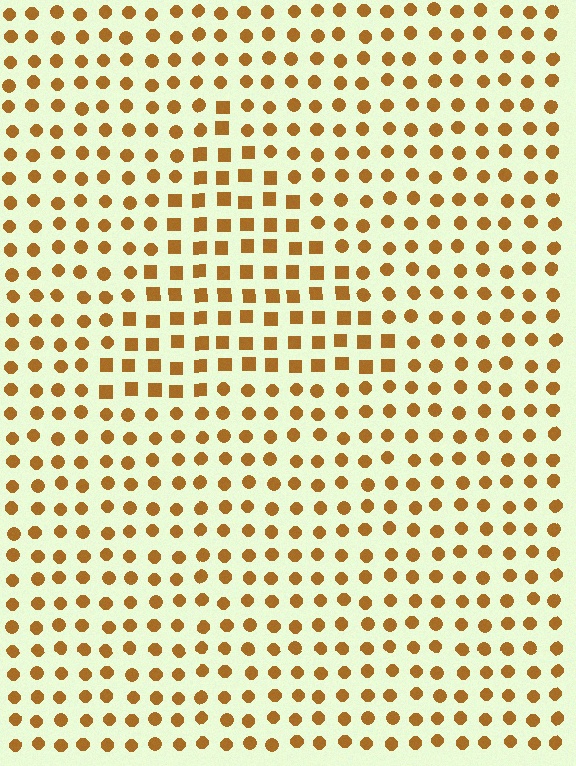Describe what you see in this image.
The image is filled with small brown elements arranged in a uniform grid. A triangle-shaped region contains squares, while the surrounding area contains circles. The boundary is defined purely by the change in element shape.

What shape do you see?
I see a triangle.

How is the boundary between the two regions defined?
The boundary is defined by a change in element shape: squares inside vs. circles outside. All elements share the same color and spacing.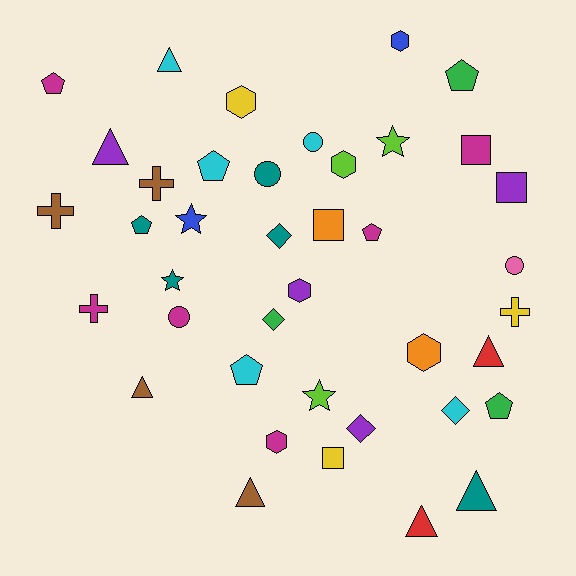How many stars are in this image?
There are 4 stars.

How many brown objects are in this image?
There are 4 brown objects.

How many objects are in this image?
There are 40 objects.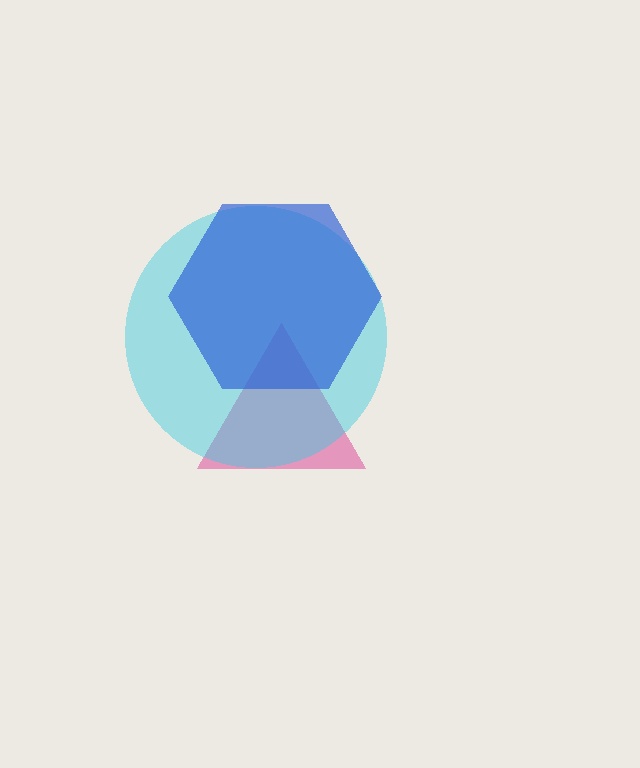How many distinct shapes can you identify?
There are 3 distinct shapes: a pink triangle, a cyan circle, a blue hexagon.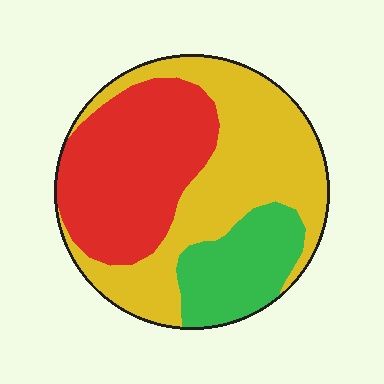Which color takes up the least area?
Green, at roughly 20%.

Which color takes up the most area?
Yellow, at roughly 45%.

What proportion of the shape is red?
Red covers around 35% of the shape.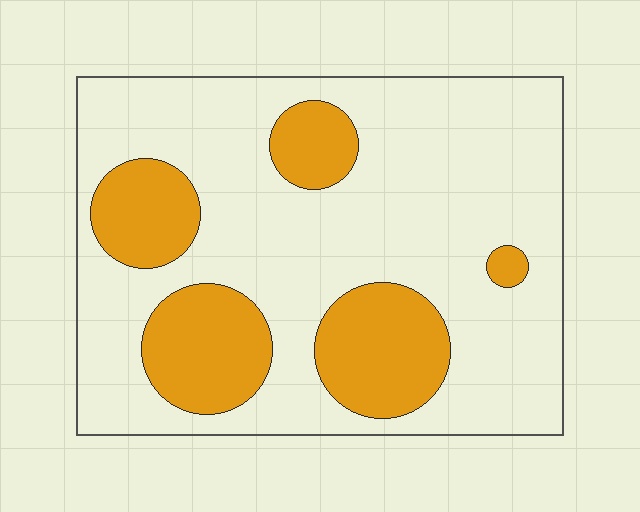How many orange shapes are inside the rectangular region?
5.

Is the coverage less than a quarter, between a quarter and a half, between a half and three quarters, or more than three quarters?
Between a quarter and a half.